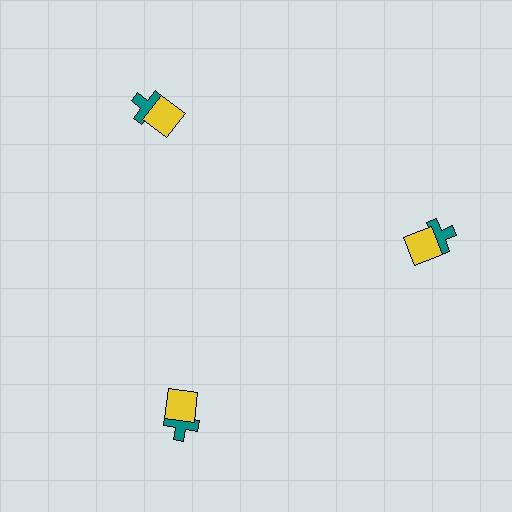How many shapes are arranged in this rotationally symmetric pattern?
There are 6 shapes, arranged in 3 groups of 2.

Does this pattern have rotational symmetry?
Yes, this pattern has 3-fold rotational symmetry. It looks the same after rotating 120 degrees around the center.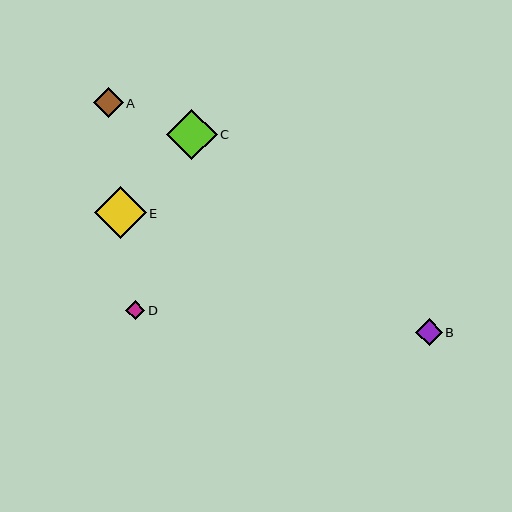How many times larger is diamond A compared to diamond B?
Diamond A is approximately 1.1 times the size of diamond B.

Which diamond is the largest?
Diamond E is the largest with a size of approximately 52 pixels.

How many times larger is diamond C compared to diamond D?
Diamond C is approximately 2.6 times the size of diamond D.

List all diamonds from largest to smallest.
From largest to smallest: E, C, A, B, D.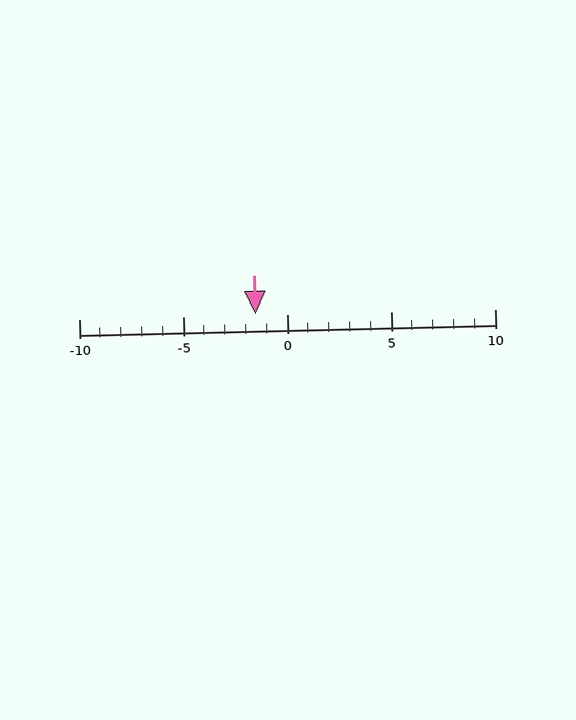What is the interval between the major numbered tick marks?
The major tick marks are spaced 5 units apart.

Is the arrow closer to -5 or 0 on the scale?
The arrow is closer to 0.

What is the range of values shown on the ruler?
The ruler shows values from -10 to 10.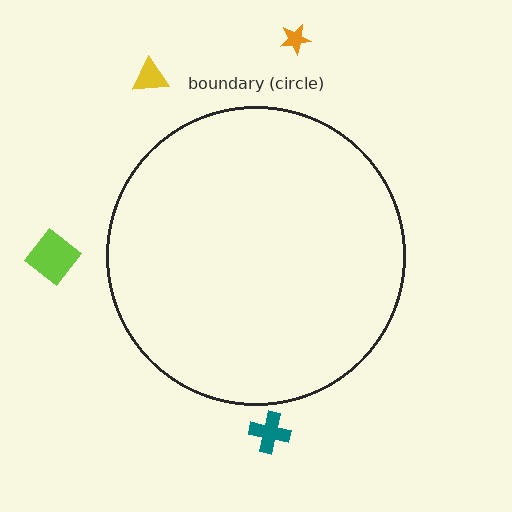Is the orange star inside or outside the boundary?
Outside.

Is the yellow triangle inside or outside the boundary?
Outside.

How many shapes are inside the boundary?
0 inside, 4 outside.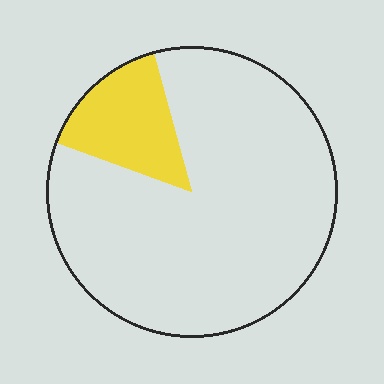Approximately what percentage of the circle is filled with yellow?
Approximately 15%.